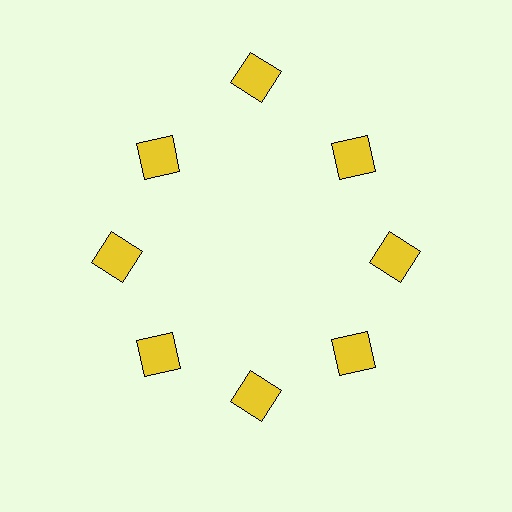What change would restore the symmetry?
The symmetry would be restored by moving it inward, back onto the ring so that all 8 squares sit at equal angles and equal distance from the center.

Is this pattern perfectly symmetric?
No. The 8 yellow squares are arranged in a ring, but one element near the 12 o'clock position is pushed outward from the center, breaking the 8-fold rotational symmetry.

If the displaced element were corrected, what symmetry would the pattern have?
It would have 8-fold rotational symmetry — the pattern would map onto itself every 45 degrees.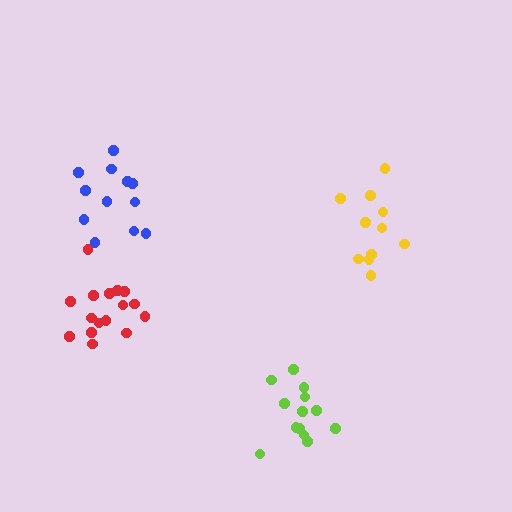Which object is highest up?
The blue cluster is topmost.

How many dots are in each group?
Group 1: 16 dots, Group 2: 11 dots, Group 3: 13 dots, Group 4: 12 dots (52 total).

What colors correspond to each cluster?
The clusters are colored: red, yellow, lime, blue.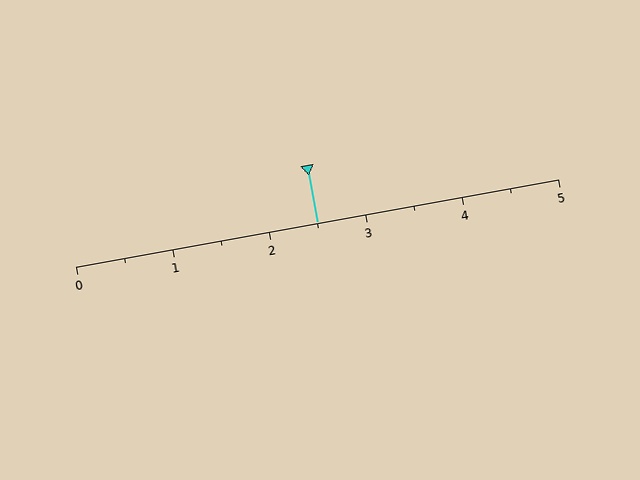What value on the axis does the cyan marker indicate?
The marker indicates approximately 2.5.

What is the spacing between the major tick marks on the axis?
The major ticks are spaced 1 apart.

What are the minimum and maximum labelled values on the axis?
The axis runs from 0 to 5.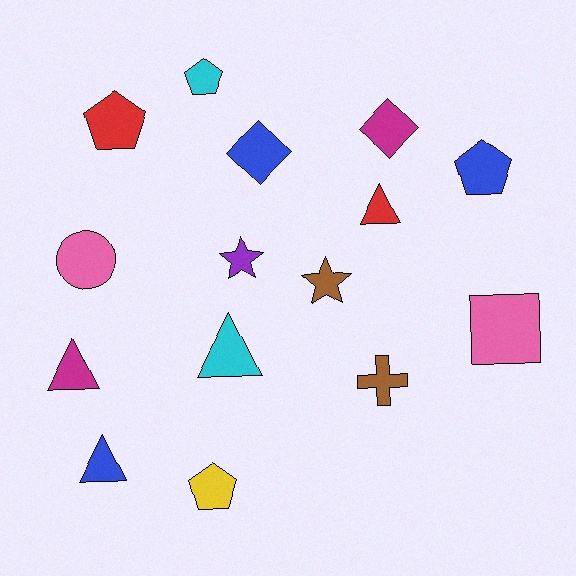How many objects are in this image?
There are 15 objects.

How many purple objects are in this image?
There is 1 purple object.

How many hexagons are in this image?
There are no hexagons.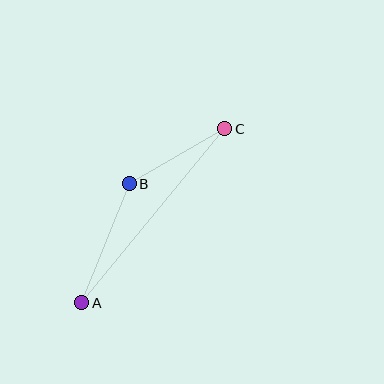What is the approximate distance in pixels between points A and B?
The distance between A and B is approximately 128 pixels.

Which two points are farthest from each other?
Points A and C are farthest from each other.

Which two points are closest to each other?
Points B and C are closest to each other.